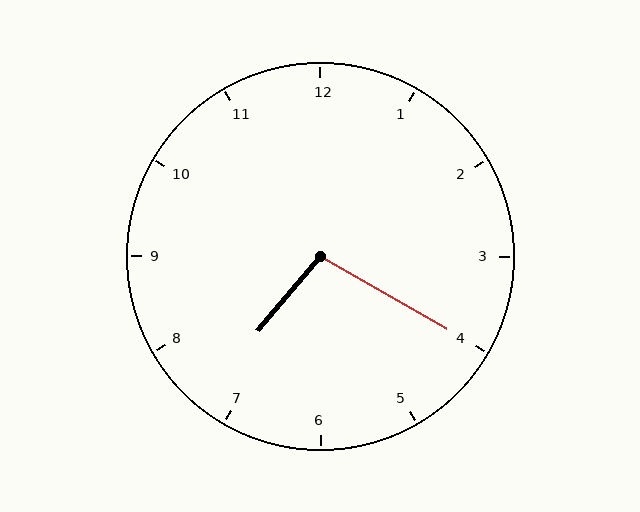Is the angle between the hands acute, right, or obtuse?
It is obtuse.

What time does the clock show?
7:20.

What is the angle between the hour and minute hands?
Approximately 100 degrees.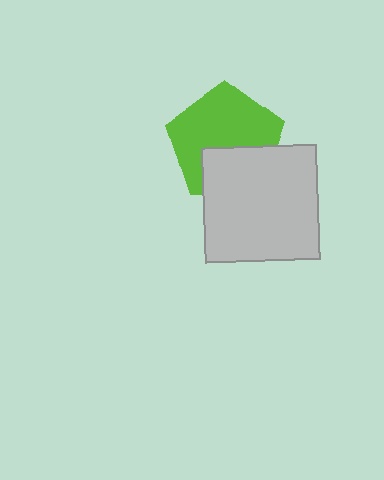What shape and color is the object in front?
The object in front is a light gray square.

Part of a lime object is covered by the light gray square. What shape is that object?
It is a pentagon.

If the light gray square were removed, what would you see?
You would see the complete lime pentagon.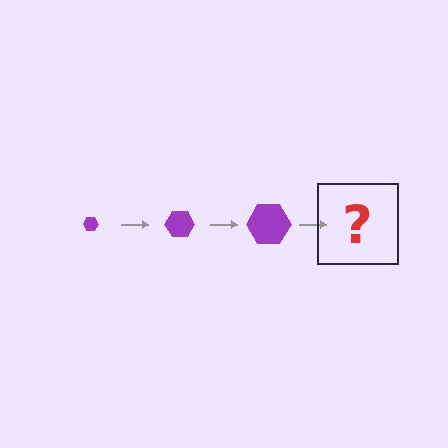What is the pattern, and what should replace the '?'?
The pattern is that the hexagon gets progressively larger each step. The '?' should be a purple hexagon, larger than the previous one.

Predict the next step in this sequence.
The next step is a purple hexagon, larger than the previous one.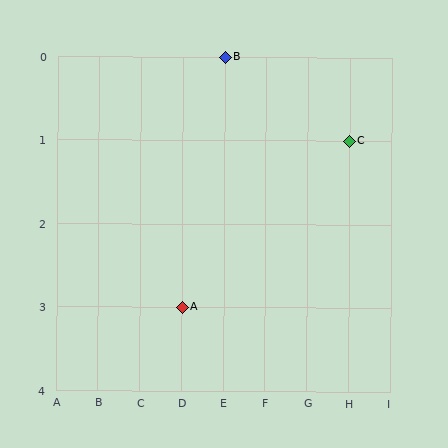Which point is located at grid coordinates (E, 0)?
Point B is at (E, 0).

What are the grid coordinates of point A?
Point A is at grid coordinates (D, 3).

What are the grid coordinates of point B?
Point B is at grid coordinates (E, 0).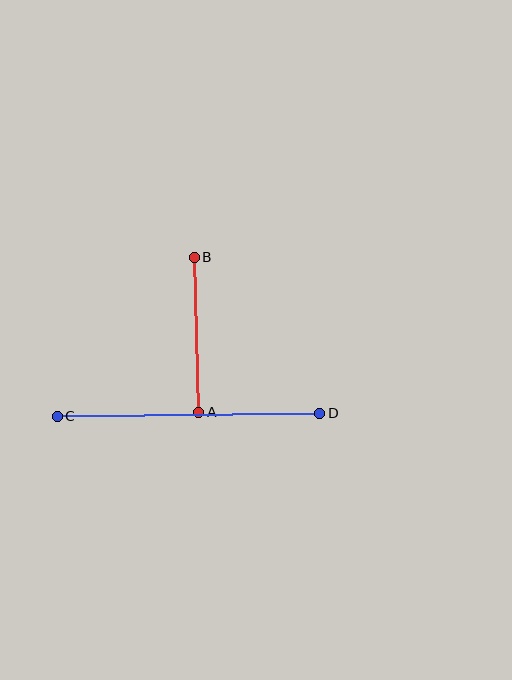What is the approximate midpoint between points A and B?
The midpoint is at approximately (196, 335) pixels.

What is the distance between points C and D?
The distance is approximately 262 pixels.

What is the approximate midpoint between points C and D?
The midpoint is at approximately (188, 415) pixels.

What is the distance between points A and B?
The distance is approximately 155 pixels.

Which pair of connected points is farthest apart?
Points C and D are farthest apart.